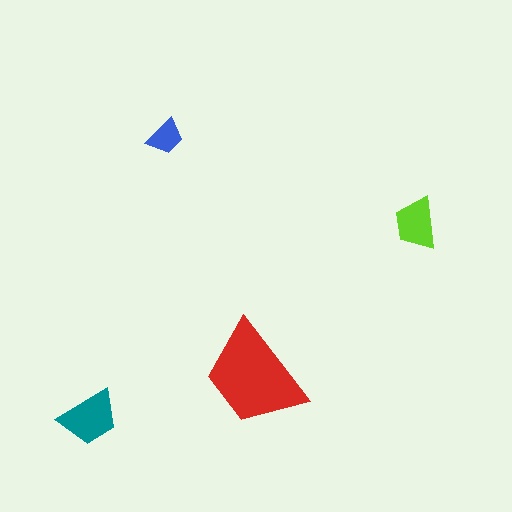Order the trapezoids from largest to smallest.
the red one, the teal one, the lime one, the blue one.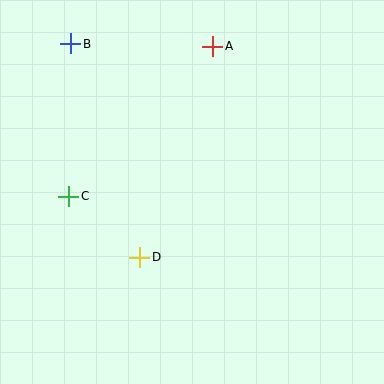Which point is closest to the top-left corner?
Point B is closest to the top-left corner.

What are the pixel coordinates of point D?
Point D is at (140, 257).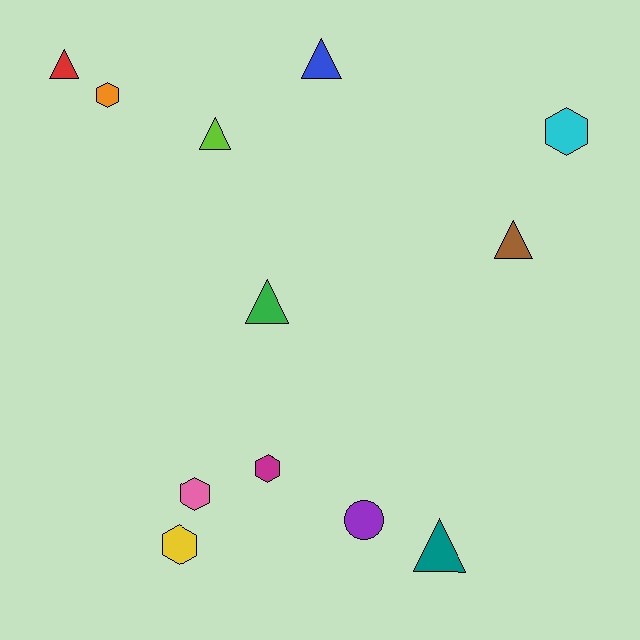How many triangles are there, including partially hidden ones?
There are 6 triangles.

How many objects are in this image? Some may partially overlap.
There are 12 objects.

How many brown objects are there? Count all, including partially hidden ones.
There is 1 brown object.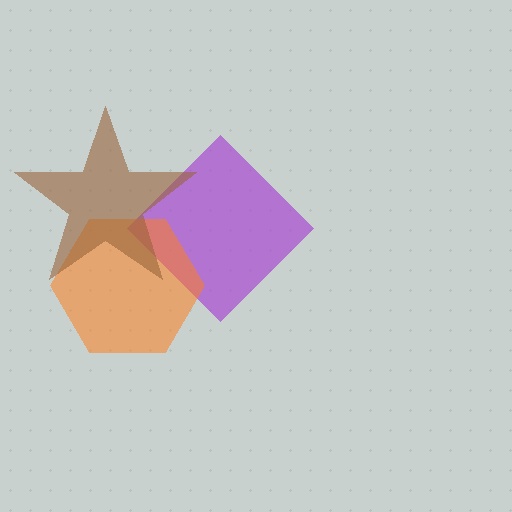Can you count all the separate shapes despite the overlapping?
Yes, there are 3 separate shapes.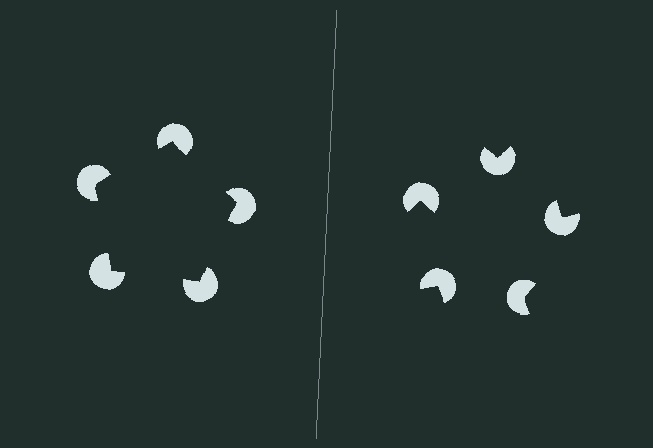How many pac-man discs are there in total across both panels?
10 — 5 on each side.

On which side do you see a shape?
An illusory pentagon appears on the left side. On the right side the wedge cuts are rotated, so no coherent shape forms.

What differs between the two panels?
The pac-man discs are positioned identically on both sides; only the wedge orientations differ. On the left they align to a pentagon; on the right they are misaligned.